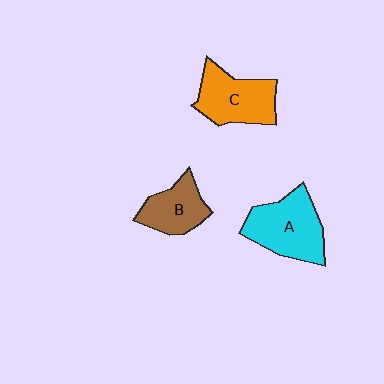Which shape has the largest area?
Shape A (cyan).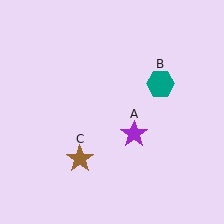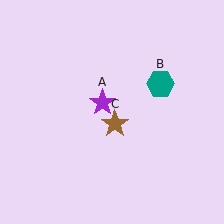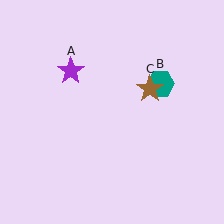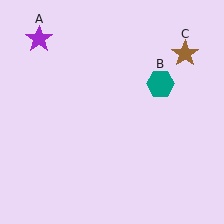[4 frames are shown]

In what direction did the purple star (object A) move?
The purple star (object A) moved up and to the left.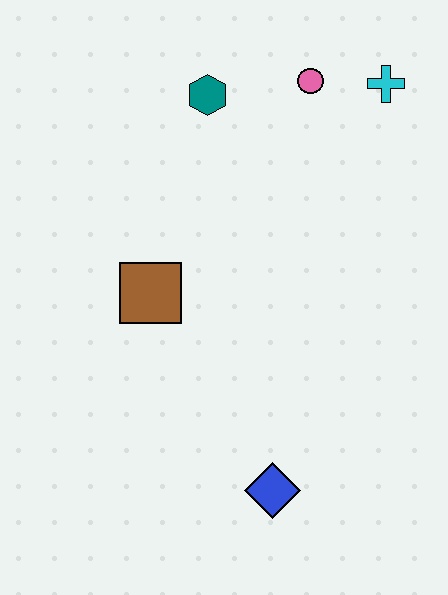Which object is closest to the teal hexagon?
The pink circle is closest to the teal hexagon.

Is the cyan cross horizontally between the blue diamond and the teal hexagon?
No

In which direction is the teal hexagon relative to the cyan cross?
The teal hexagon is to the left of the cyan cross.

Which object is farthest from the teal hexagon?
The blue diamond is farthest from the teal hexagon.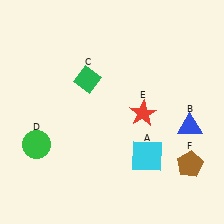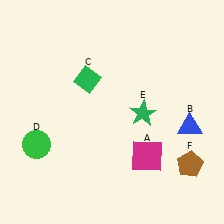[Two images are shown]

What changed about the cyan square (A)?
In Image 1, A is cyan. In Image 2, it changed to magenta.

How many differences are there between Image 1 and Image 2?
There are 2 differences between the two images.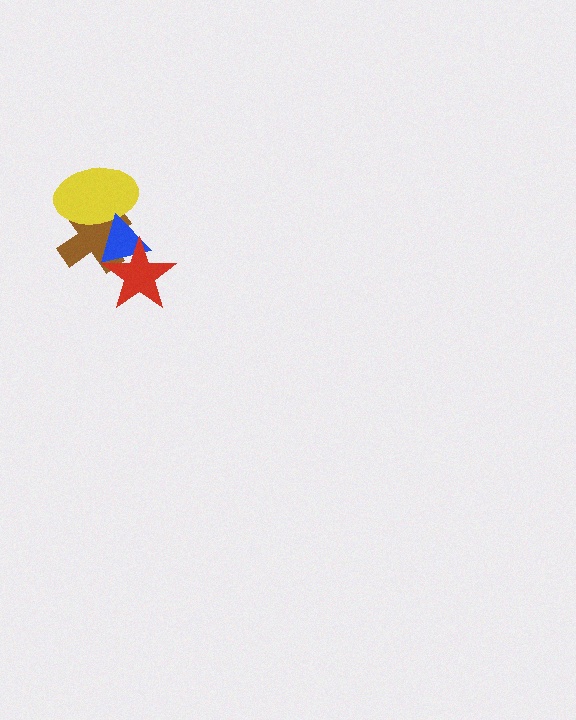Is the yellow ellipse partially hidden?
Yes, it is partially covered by another shape.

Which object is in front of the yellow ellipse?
The blue triangle is in front of the yellow ellipse.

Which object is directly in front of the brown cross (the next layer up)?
The yellow ellipse is directly in front of the brown cross.